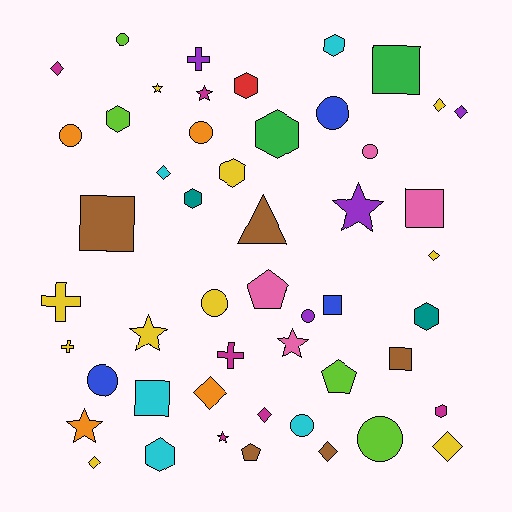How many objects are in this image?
There are 50 objects.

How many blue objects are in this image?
There are 3 blue objects.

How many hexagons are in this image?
There are 9 hexagons.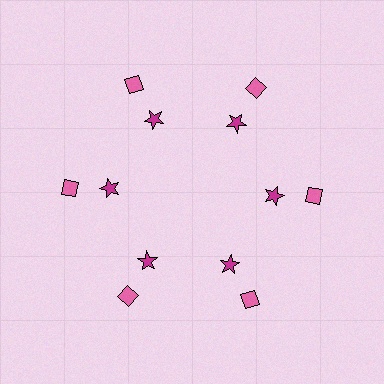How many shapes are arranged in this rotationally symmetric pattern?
There are 12 shapes, arranged in 6 groups of 2.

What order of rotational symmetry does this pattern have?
This pattern has 6-fold rotational symmetry.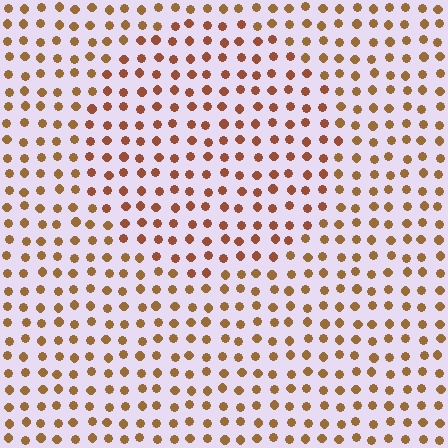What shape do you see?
I see a circle.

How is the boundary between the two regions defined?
The boundary is defined purely by a slight shift in hue (about 19 degrees). Spacing, size, and orientation are identical on both sides.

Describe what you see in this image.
The image is filled with small brown elements in a uniform arrangement. A circle-shaped region is visible where the elements are tinted to a slightly different hue, forming a subtle color boundary.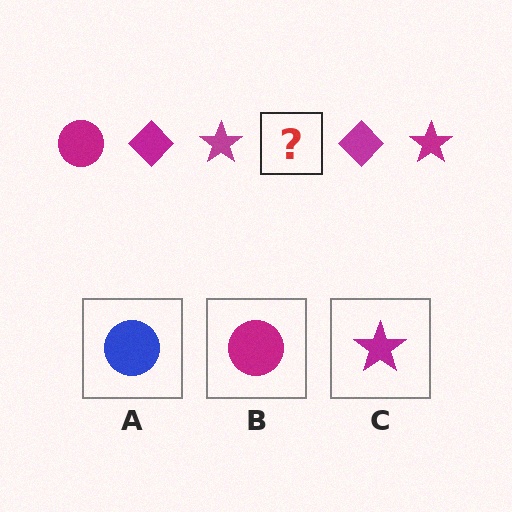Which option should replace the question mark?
Option B.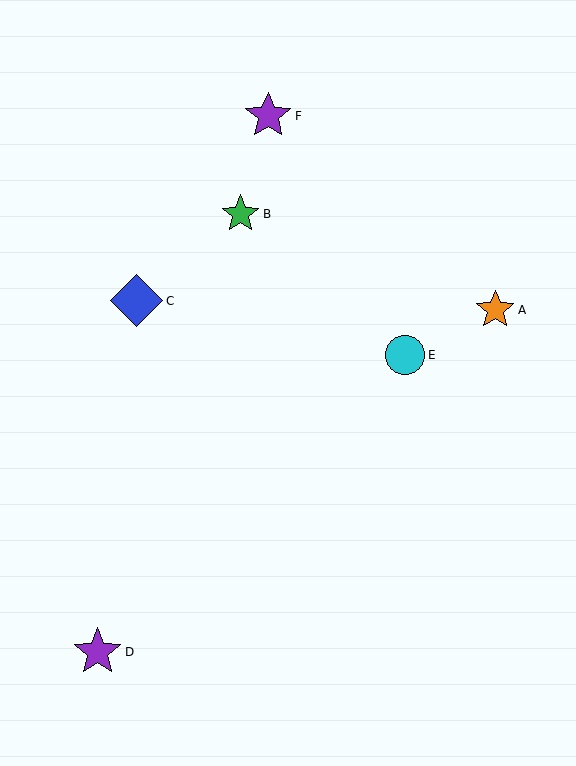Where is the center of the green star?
The center of the green star is at (241, 214).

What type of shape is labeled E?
Shape E is a cyan circle.